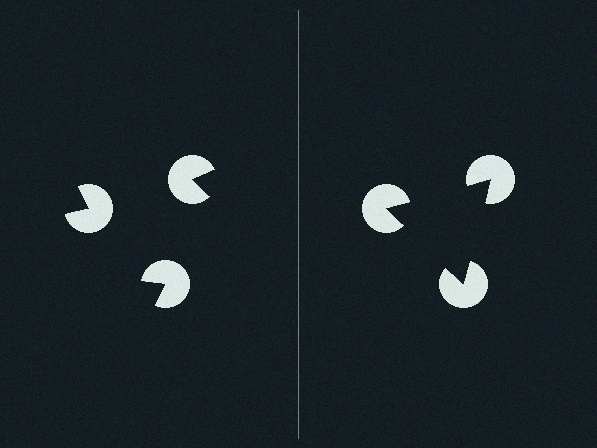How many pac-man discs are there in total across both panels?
6 — 3 on each side.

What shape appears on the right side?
An illusory triangle.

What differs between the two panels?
The pac-man discs are positioned identically on both sides; only the wedge orientations differ. On the right they align to a triangle; on the left they are misaligned.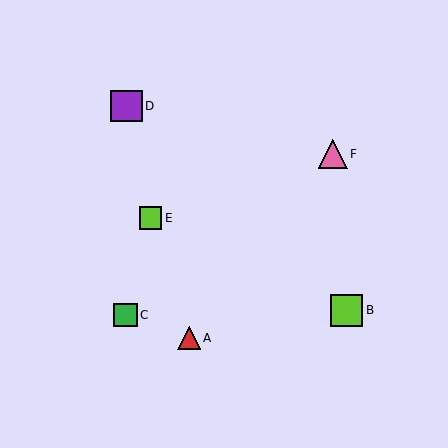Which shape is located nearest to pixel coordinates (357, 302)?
The lime square (labeled B) at (346, 310) is nearest to that location.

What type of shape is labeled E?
Shape E is a lime square.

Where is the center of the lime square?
The center of the lime square is at (346, 310).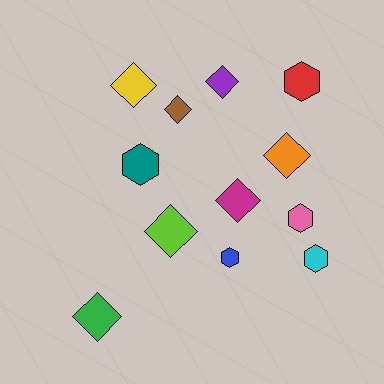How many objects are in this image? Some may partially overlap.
There are 12 objects.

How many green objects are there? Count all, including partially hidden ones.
There is 1 green object.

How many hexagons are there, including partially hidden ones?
There are 5 hexagons.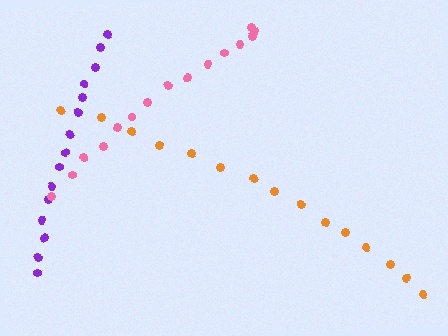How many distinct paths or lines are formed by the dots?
There are 3 distinct paths.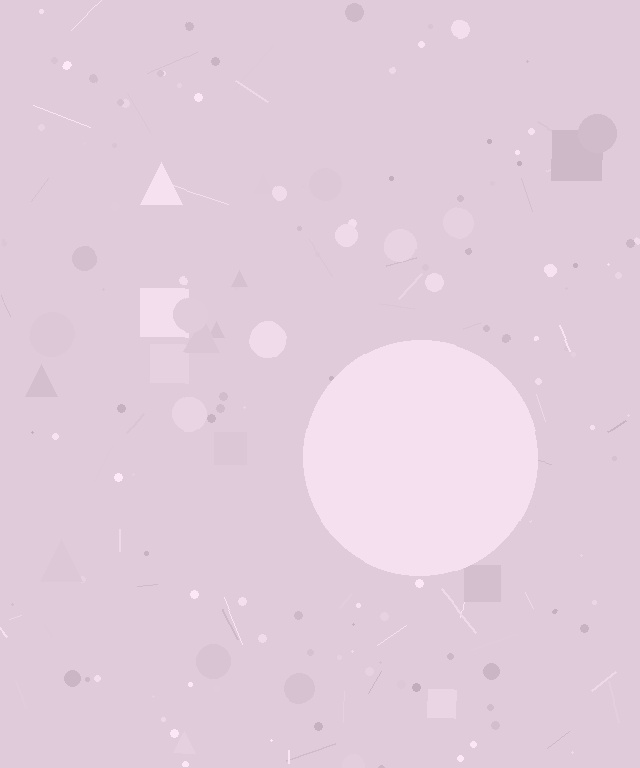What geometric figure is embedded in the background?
A circle is embedded in the background.